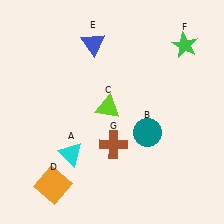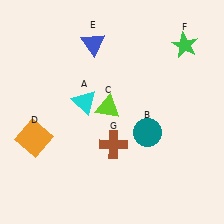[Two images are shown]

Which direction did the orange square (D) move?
The orange square (D) moved up.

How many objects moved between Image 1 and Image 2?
2 objects moved between the two images.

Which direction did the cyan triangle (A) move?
The cyan triangle (A) moved up.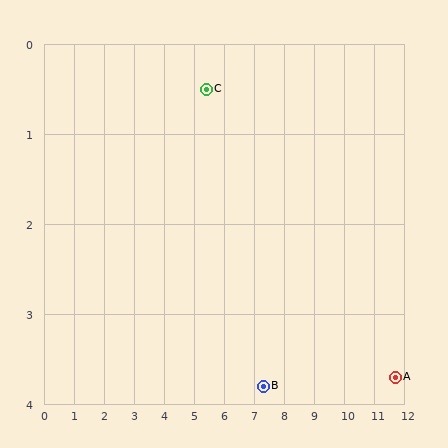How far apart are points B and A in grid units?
Points B and A are about 4.4 grid units apart.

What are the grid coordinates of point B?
Point B is at approximately (7.3, 3.8).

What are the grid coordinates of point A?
Point A is at approximately (11.7, 3.7).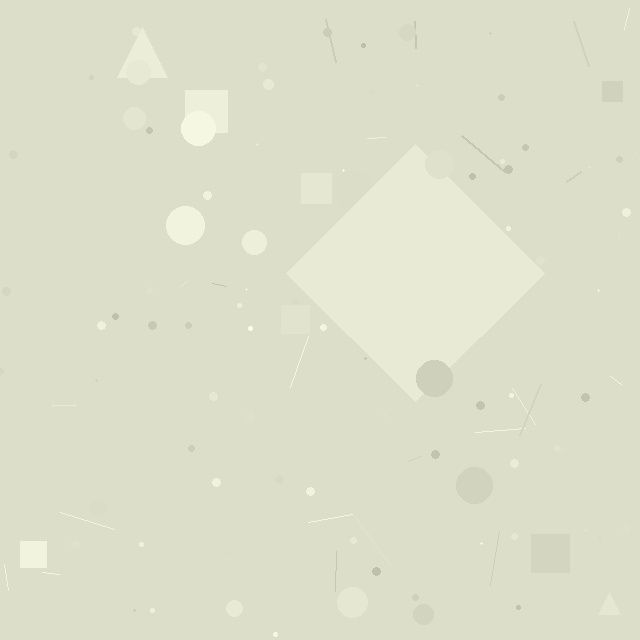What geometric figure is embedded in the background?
A diamond is embedded in the background.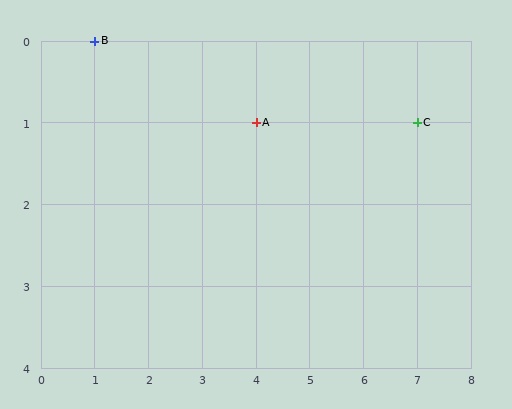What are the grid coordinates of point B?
Point B is at grid coordinates (1, 0).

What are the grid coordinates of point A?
Point A is at grid coordinates (4, 1).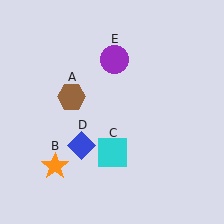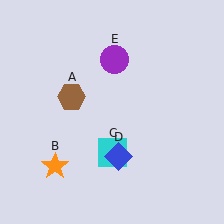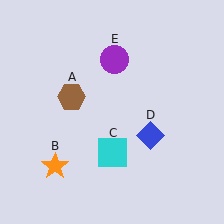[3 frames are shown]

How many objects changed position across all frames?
1 object changed position: blue diamond (object D).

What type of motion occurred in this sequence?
The blue diamond (object D) rotated counterclockwise around the center of the scene.